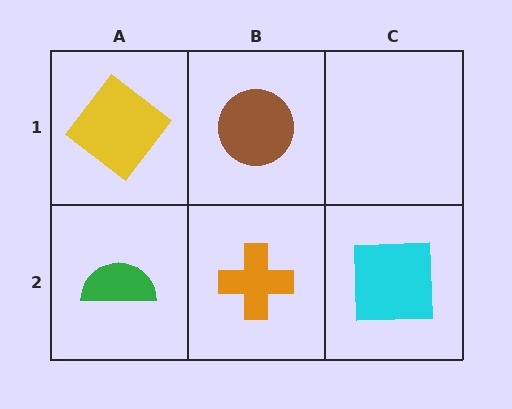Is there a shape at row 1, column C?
No, that cell is empty.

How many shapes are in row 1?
2 shapes.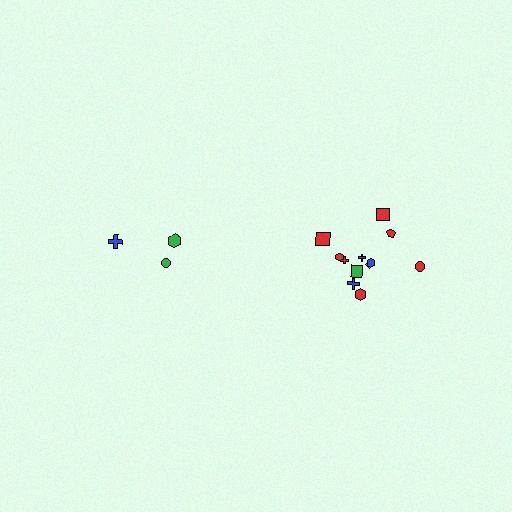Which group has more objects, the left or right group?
The right group.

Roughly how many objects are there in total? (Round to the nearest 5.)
Roughly 15 objects in total.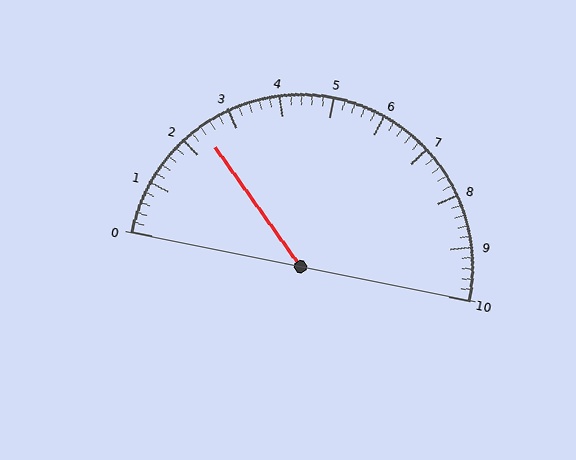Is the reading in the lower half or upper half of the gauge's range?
The reading is in the lower half of the range (0 to 10).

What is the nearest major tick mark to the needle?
The nearest major tick mark is 2.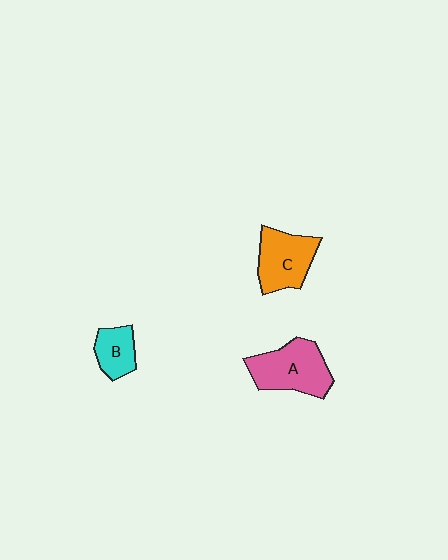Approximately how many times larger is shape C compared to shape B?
Approximately 1.7 times.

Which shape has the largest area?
Shape A (pink).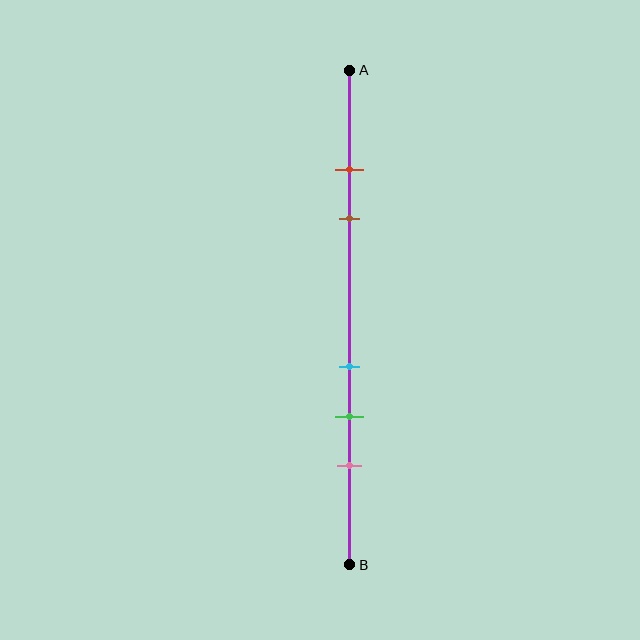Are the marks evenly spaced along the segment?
No, the marks are not evenly spaced.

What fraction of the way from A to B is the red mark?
The red mark is approximately 20% (0.2) of the way from A to B.